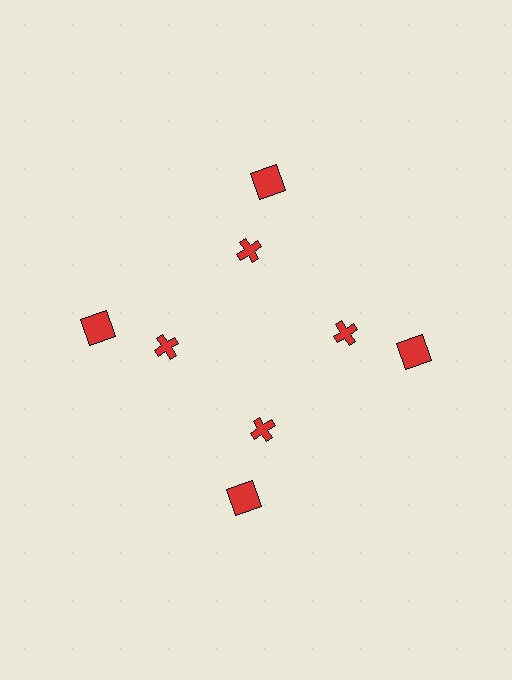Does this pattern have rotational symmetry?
Yes, this pattern has 4-fold rotational symmetry. It looks the same after rotating 90 degrees around the center.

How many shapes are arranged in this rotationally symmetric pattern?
There are 8 shapes, arranged in 4 groups of 2.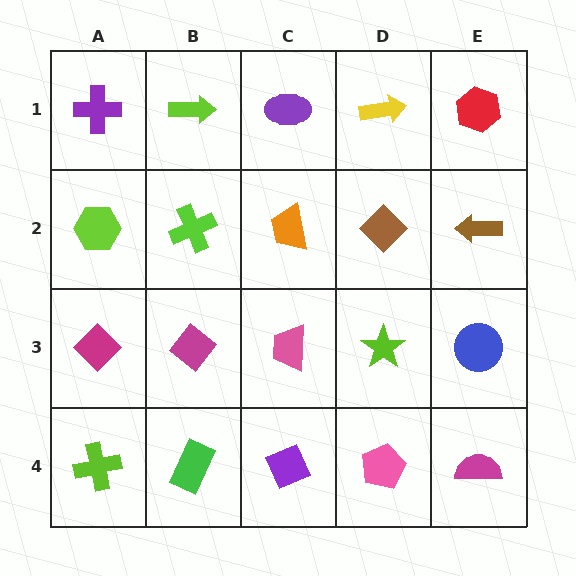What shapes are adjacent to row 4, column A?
A magenta diamond (row 3, column A), a green rectangle (row 4, column B).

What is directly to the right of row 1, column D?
A red hexagon.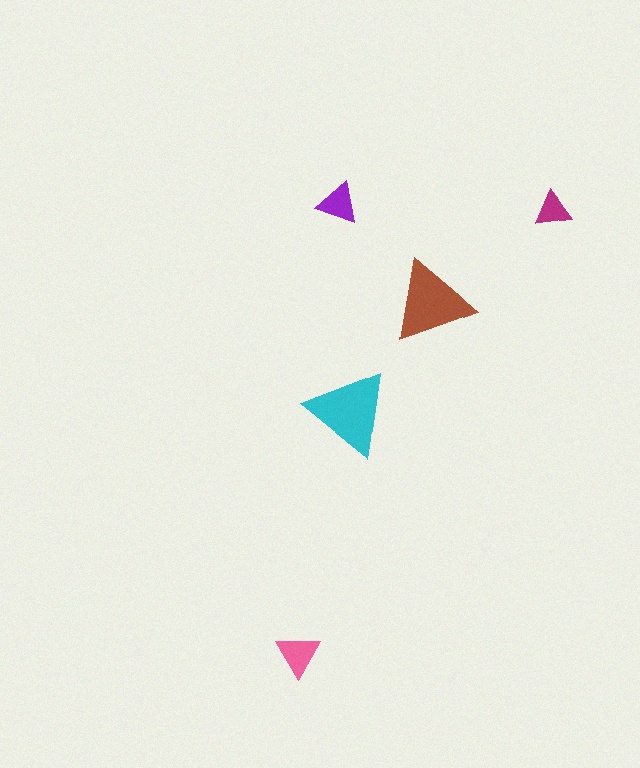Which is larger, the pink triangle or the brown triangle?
The brown one.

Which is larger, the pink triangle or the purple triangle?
The pink one.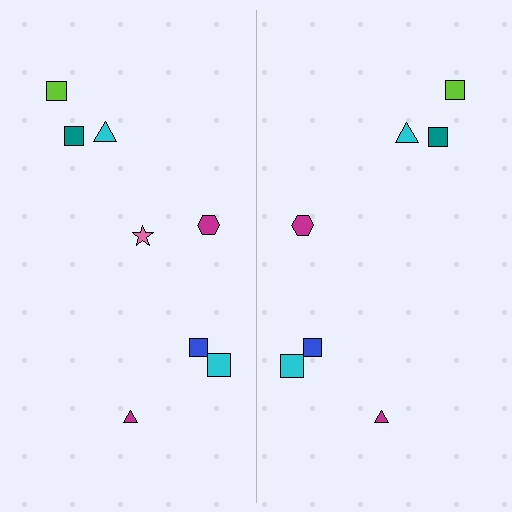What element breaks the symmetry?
A pink star is missing from the right side.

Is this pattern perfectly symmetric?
No, the pattern is not perfectly symmetric. A pink star is missing from the right side.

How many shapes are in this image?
There are 15 shapes in this image.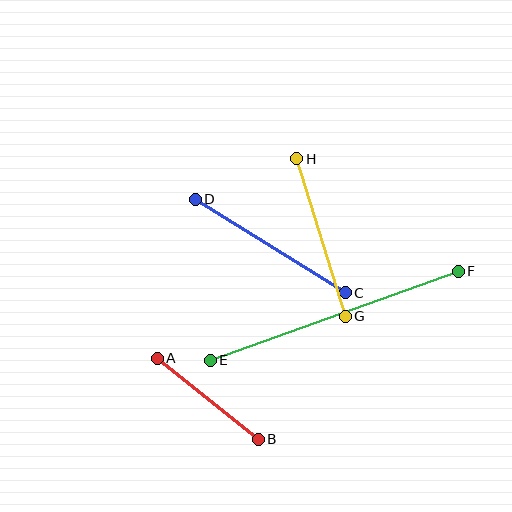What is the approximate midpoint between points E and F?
The midpoint is at approximately (334, 316) pixels.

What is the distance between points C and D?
The distance is approximately 177 pixels.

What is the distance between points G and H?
The distance is approximately 164 pixels.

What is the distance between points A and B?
The distance is approximately 130 pixels.